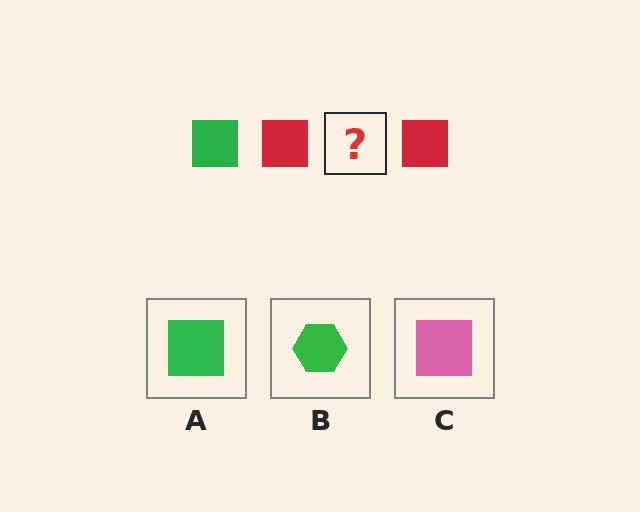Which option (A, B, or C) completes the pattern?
A.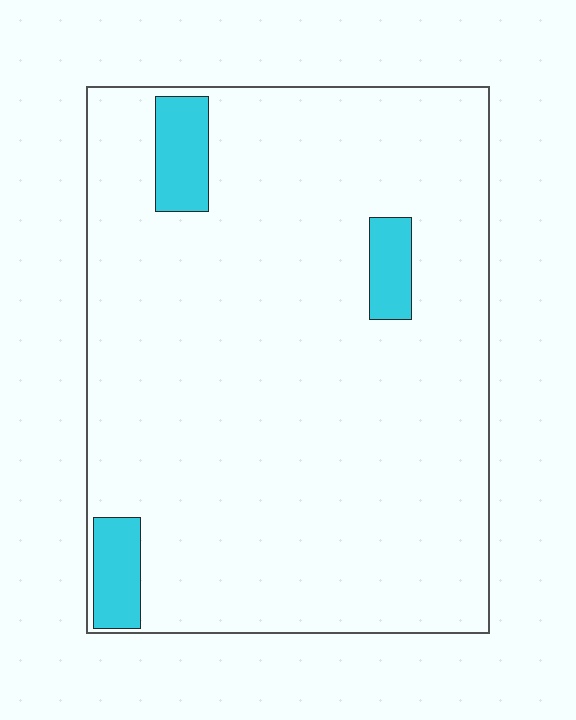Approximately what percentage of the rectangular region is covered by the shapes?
Approximately 5%.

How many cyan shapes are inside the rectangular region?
3.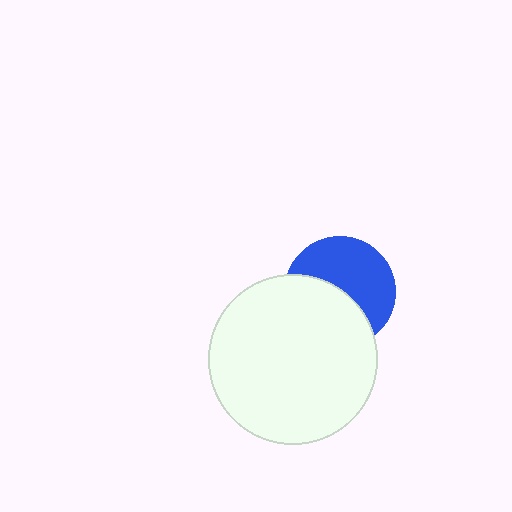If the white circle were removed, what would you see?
You would see the complete blue circle.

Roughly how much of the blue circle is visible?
About half of it is visible (roughly 54%).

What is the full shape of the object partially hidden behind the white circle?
The partially hidden object is a blue circle.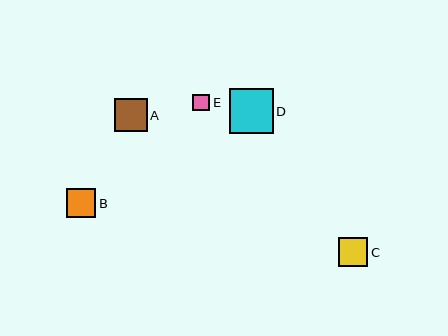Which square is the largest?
Square D is the largest with a size of approximately 44 pixels.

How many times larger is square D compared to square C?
Square D is approximately 1.5 times the size of square C.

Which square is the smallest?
Square E is the smallest with a size of approximately 17 pixels.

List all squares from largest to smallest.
From largest to smallest: D, A, C, B, E.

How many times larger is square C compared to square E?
Square C is approximately 1.7 times the size of square E.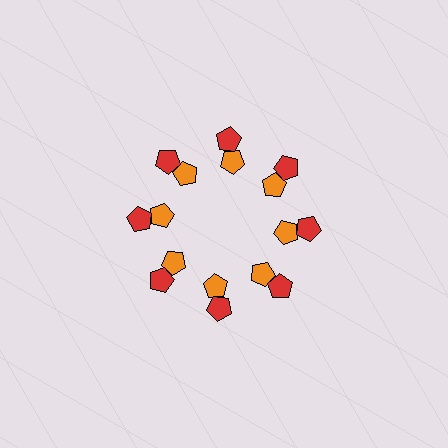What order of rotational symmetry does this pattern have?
This pattern has 8-fold rotational symmetry.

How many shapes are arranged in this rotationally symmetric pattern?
There are 16 shapes, arranged in 8 groups of 2.